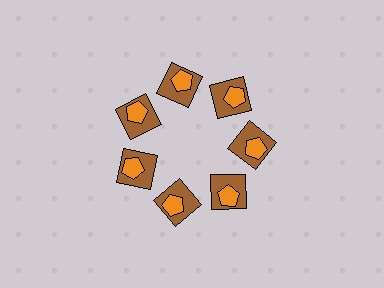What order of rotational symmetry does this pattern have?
This pattern has 7-fold rotational symmetry.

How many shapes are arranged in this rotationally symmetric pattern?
There are 14 shapes, arranged in 7 groups of 2.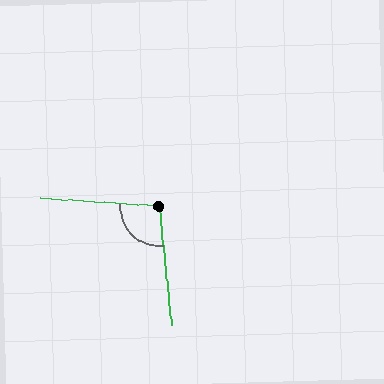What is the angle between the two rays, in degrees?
Approximately 99 degrees.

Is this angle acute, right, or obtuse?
It is obtuse.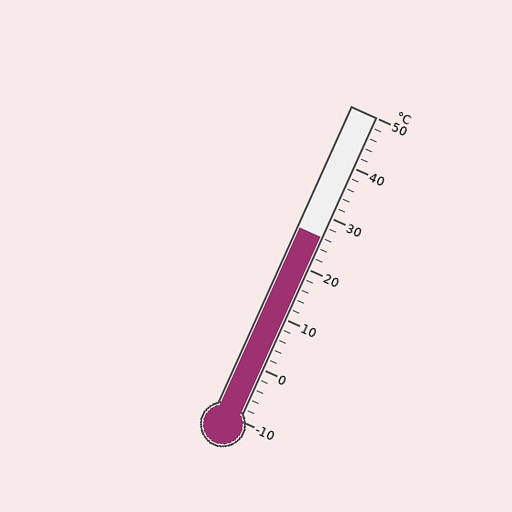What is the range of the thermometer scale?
The thermometer scale ranges from -10°C to 50°C.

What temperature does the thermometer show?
The thermometer shows approximately 26°C.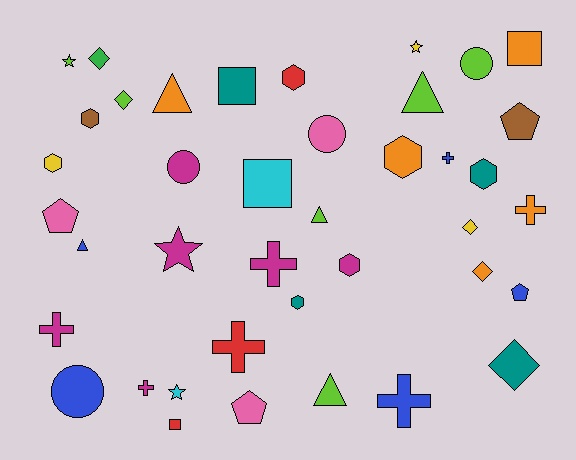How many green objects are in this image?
There is 1 green object.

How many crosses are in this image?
There are 7 crosses.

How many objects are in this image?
There are 40 objects.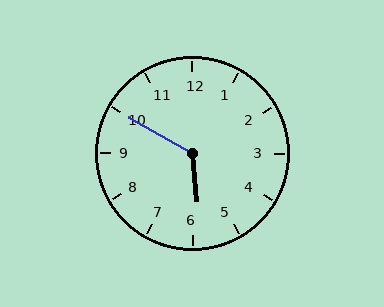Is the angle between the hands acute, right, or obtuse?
It is obtuse.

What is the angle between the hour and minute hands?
Approximately 125 degrees.